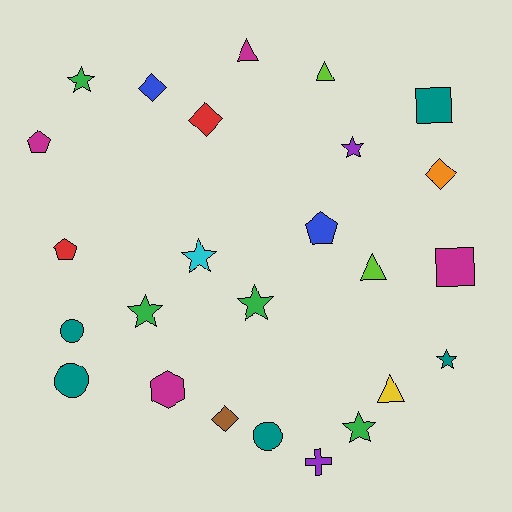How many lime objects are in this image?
There are 2 lime objects.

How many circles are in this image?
There are 3 circles.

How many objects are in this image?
There are 25 objects.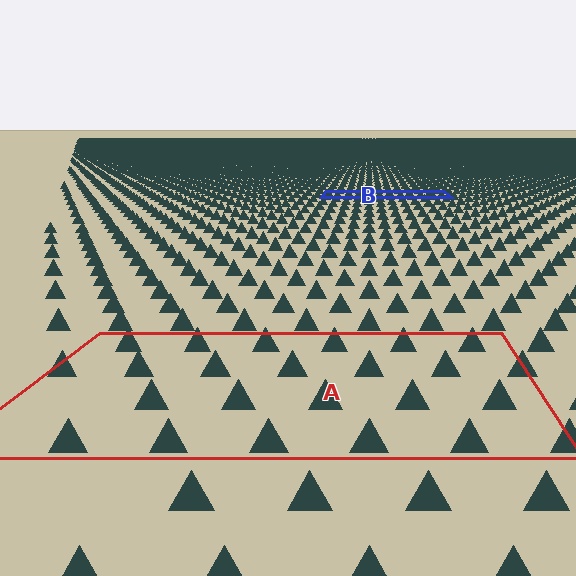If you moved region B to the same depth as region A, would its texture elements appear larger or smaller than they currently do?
They would appear larger. At a closer depth, the same texture elements are projected at a bigger on-screen size.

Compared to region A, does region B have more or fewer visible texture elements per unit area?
Region B has more texture elements per unit area — they are packed more densely because it is farther away.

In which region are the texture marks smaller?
The texture marks are smaller in region B, because it is farther away.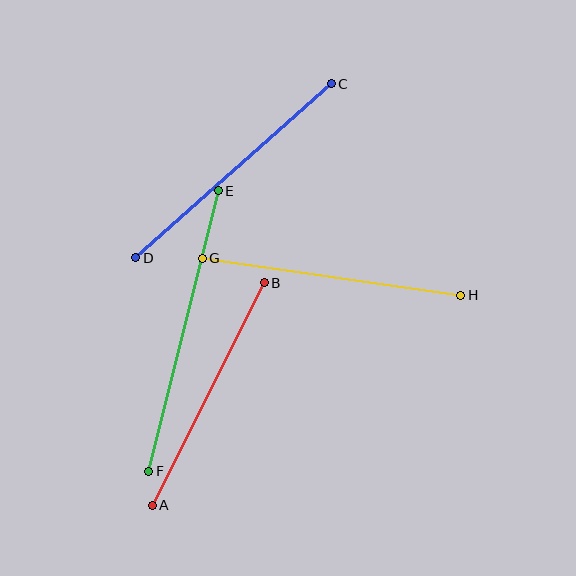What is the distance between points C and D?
The distance is approximately 262 pixels.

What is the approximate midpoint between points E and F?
The midpoint is at approximately (184, 331) pixels.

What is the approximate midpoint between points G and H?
The midpoint is at approximately (332, 277) pixels.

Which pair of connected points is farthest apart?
Points E and F are farthest apart.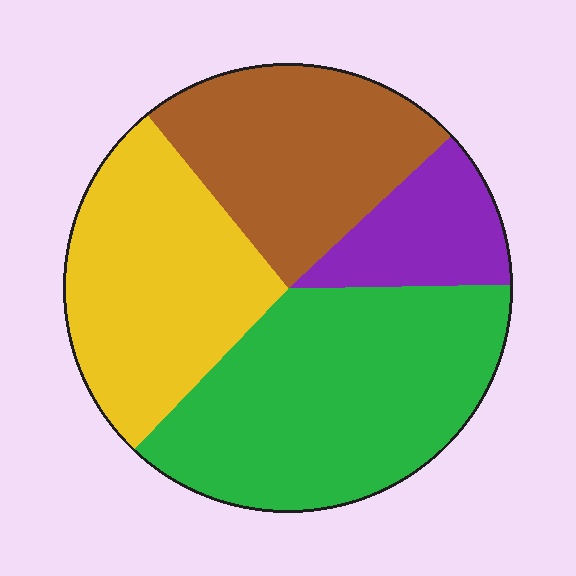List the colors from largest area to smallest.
From largest to smallest: green, yellow, brown, purple.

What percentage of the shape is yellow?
Yellow covers around 25% of the shape.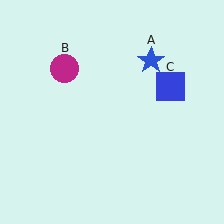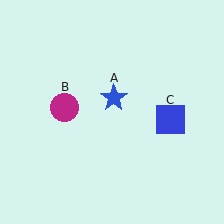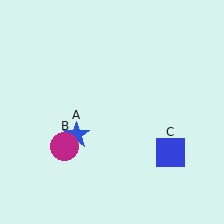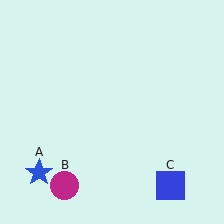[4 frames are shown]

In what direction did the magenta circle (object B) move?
The magenta circle (object B) moved down.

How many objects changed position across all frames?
3 objects changed position: blue star (object A), magenta circle (object B), blue square (object C).